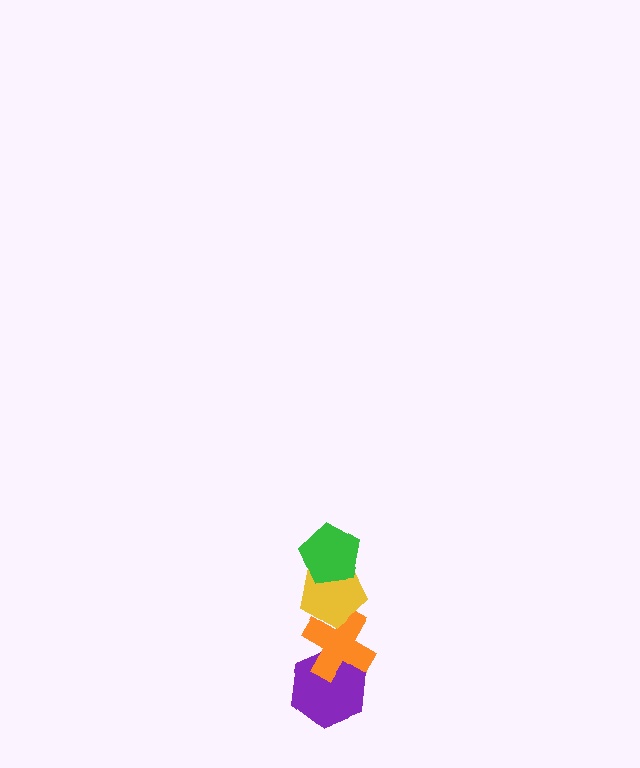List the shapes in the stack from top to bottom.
From top to bottom: the green pentagon, the yellow pentagon, the orange cross, the purple hexagon.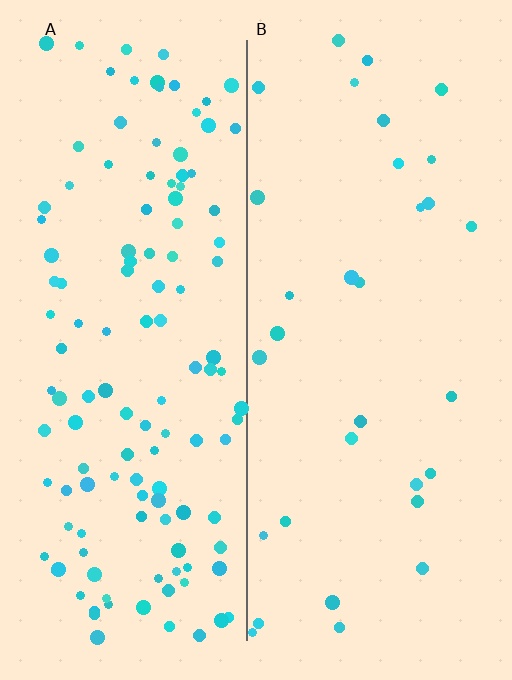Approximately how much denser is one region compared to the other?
Approximately 4.0× — region A over region B.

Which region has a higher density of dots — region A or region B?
A (the left).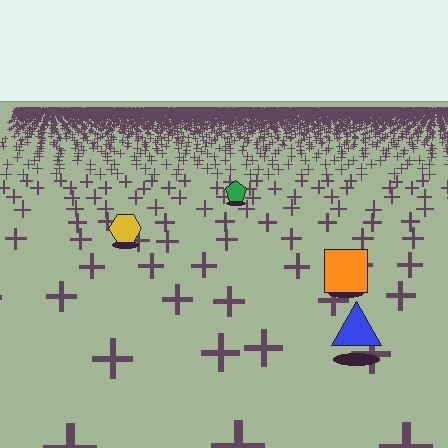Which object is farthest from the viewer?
The green pentagon is farthest from the viewer. It appears smaller and the ground texture around it is denser.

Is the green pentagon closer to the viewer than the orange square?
No. The orange square is closer — you can tell from the texture gradient: the ground texture is coarser near it.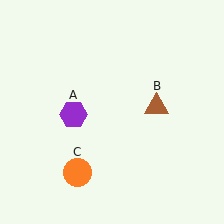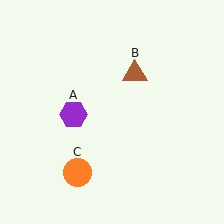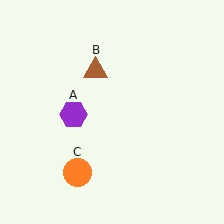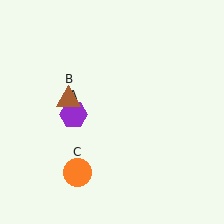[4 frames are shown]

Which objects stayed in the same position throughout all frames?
Purple hexagon (object A) and orange circle (object C) remained stationary.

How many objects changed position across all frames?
1 object changed position: brown triangle (object B).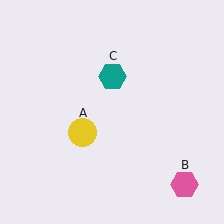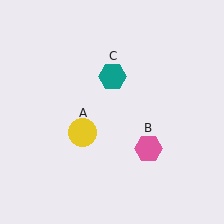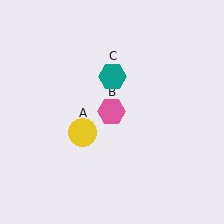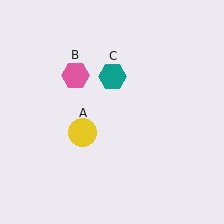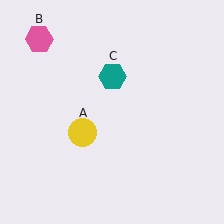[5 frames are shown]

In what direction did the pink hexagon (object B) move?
The pink hexagon (object B) moved up and to the left.